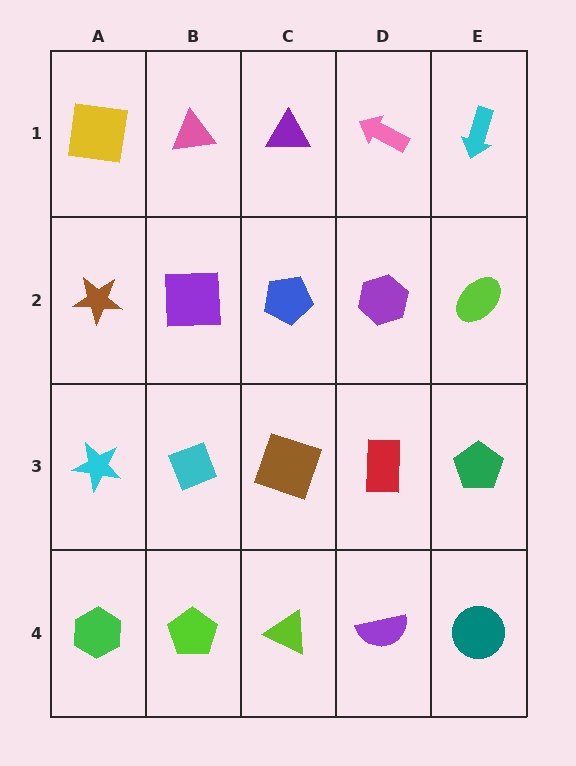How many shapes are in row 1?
5 shapes.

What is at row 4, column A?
A green hexagon.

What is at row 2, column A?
A brown star.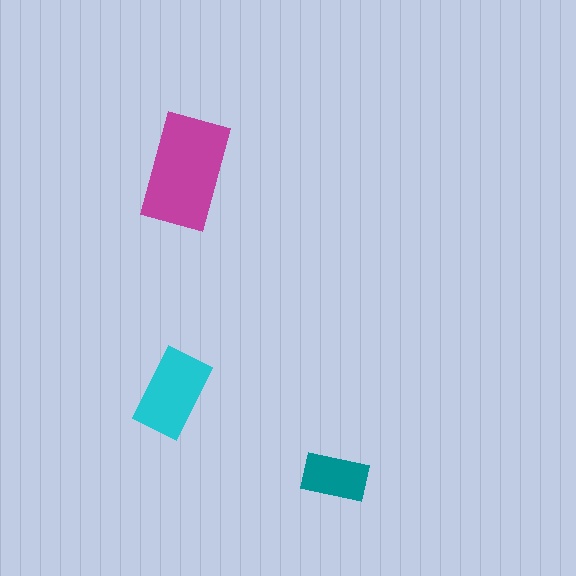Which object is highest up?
The magenta rectangle is topmost.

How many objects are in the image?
There are 3 objects in the image.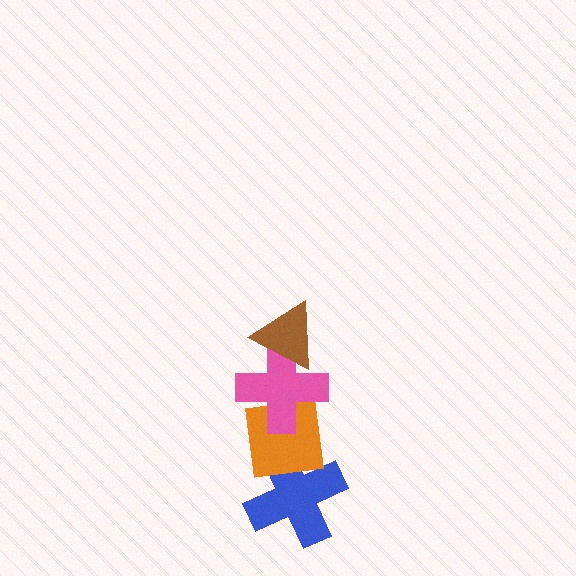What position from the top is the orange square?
The orange square is 3rd from the top.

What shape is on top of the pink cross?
The brown triangle is on top of the pink cross.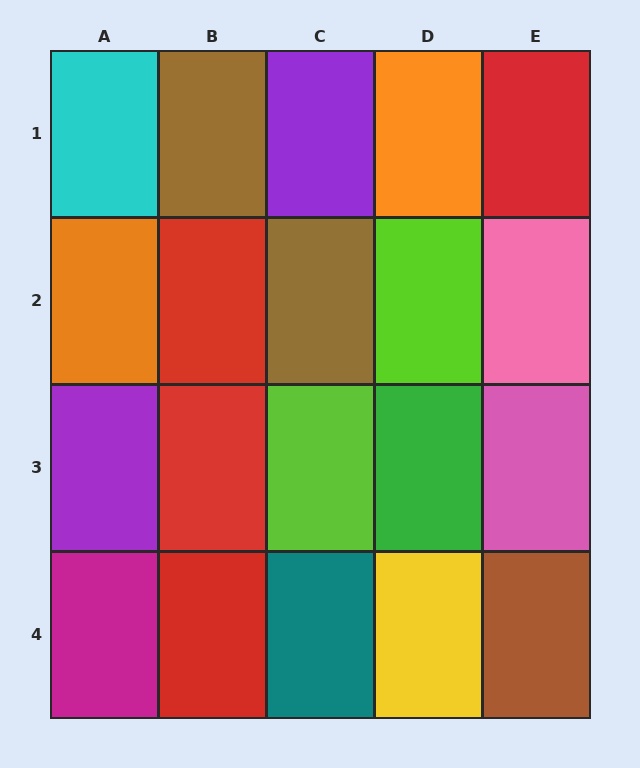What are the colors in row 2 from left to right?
Orange, red, brown, lime, pink.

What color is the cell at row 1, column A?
Cyan.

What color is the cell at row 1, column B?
Brown.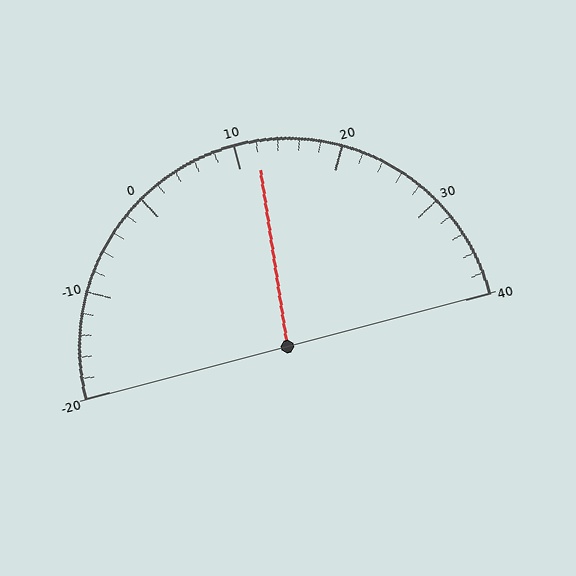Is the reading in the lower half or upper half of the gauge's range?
The reading is in the upper half of the range (-20 to 40).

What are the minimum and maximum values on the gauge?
The gauge ranges from -20 to 40.